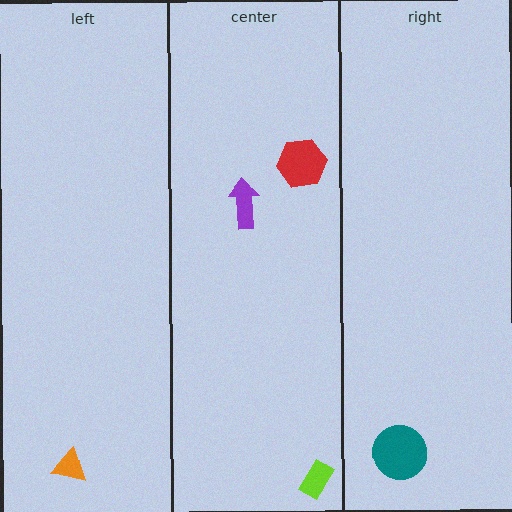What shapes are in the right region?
The teal circle.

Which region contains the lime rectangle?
The center region.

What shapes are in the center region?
The lime rectangle, the purple arrow, the red hexagon.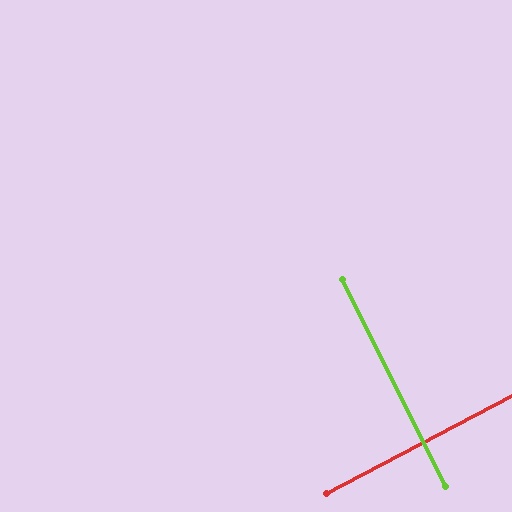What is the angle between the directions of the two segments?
Approximately 89 degrees.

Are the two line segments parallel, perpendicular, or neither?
Perpendicular — they meet at approximately 89°.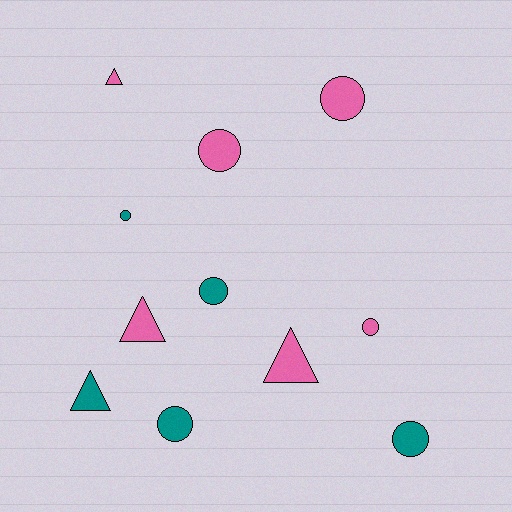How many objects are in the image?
There are 11 objects.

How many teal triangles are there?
There is 1 teal triangle.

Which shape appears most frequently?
Circle, with 7 objects.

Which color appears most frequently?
Pink, with 6 objects.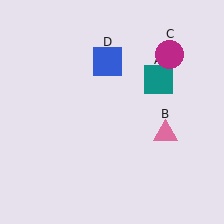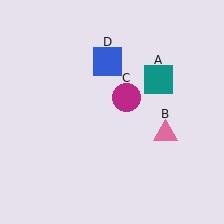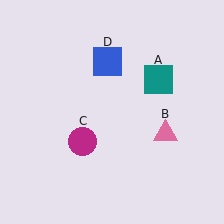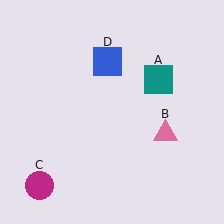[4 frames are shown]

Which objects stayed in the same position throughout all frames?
Teal square (object A) and pink triangle (object B) and blue square (object D) remained stationary.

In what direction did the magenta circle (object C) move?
The magenta circle (object C) moved down and to the left.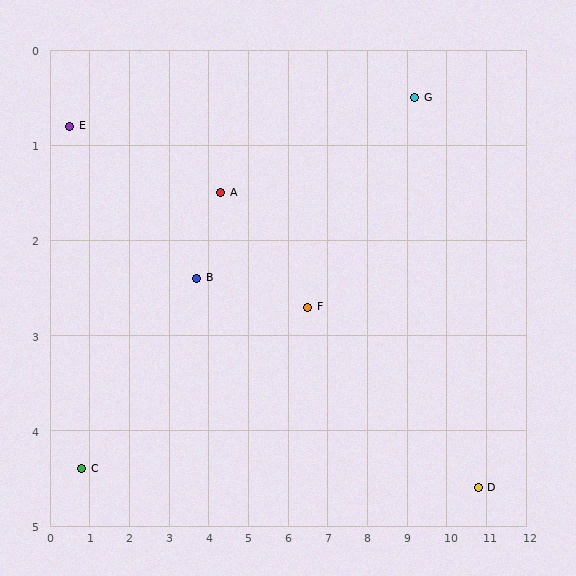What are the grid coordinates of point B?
Point B is at approximately (3.7, 2.4).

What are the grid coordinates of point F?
Point F is at approximately (6.5, 2.7).